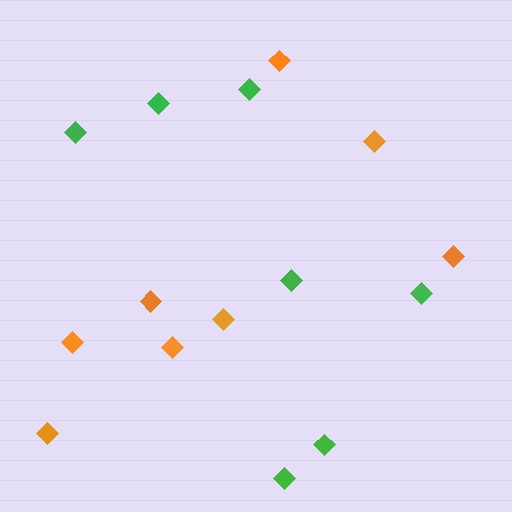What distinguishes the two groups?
There are 2 groups: one group of green diamonds (7) and one group of orange diamonds (8).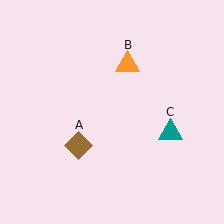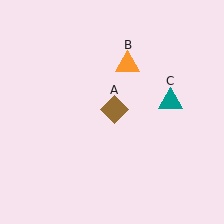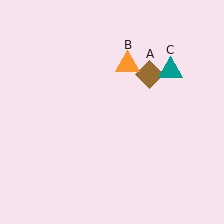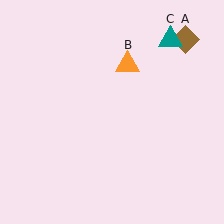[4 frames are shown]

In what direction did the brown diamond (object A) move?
The brown diamond (object A) moved up and to the right.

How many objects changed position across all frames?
2 objects changed position: brown diamond (object A), teal triangle (object C).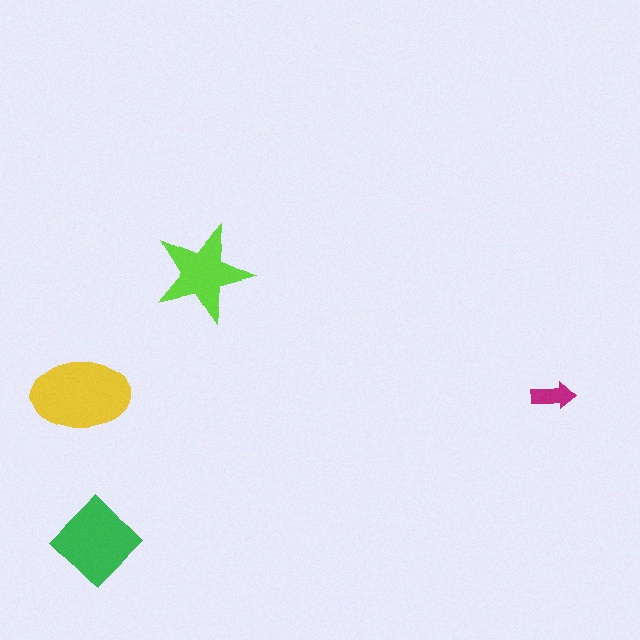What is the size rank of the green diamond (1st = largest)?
2nd.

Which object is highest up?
The lime star is topmost.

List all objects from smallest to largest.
The magenta arrow, the lime star, the green diamond, the yellow ellipse.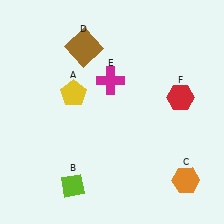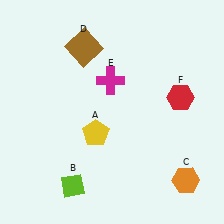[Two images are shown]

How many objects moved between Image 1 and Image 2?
1 object moved between the two images.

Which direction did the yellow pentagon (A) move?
The yellow pentagon (A) moved down.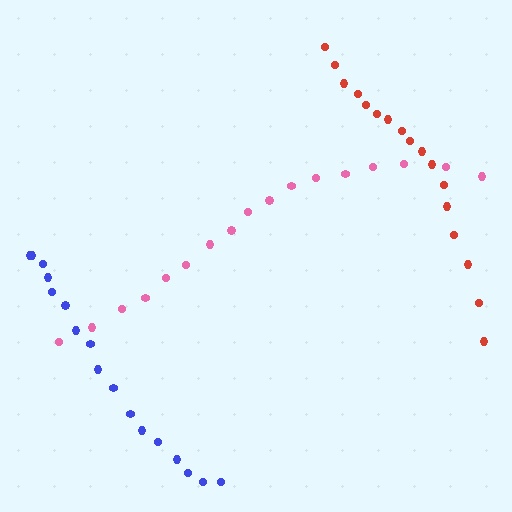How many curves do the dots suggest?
There are 3 distinct paths.